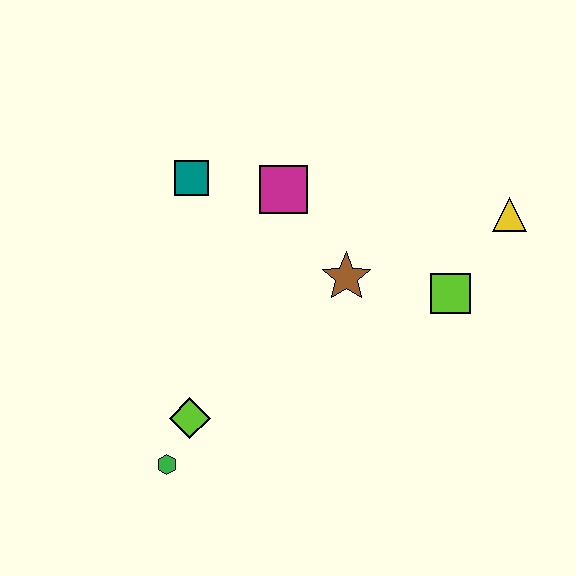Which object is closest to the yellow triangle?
The lime square is closest to the yellow triangle.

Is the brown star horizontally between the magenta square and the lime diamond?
No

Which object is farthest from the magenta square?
The green hexagon is farthest from the magenta square.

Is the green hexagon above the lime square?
No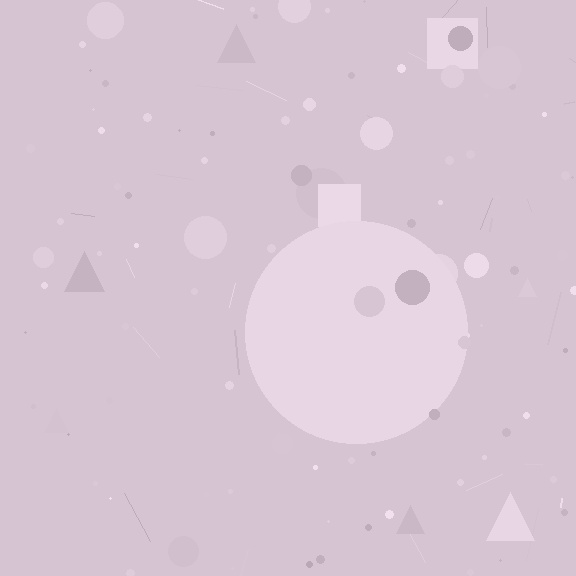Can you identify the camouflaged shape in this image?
The camouflaged shape is a circle.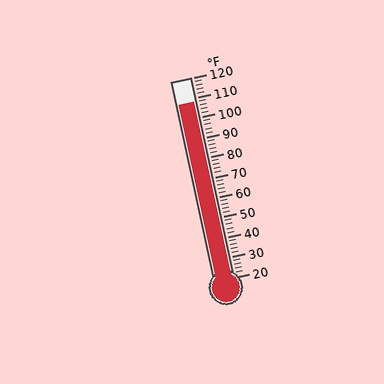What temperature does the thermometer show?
The thermometer shows approximately 108°F.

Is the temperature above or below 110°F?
The temperature is below 110°F.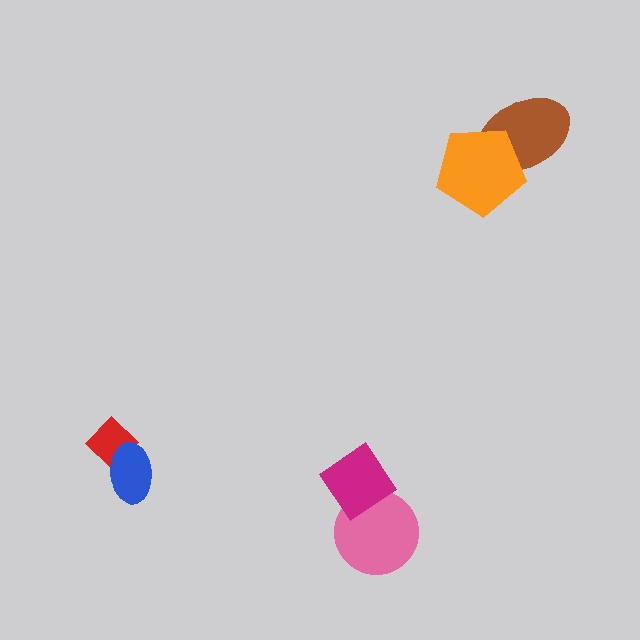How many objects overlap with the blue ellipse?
1 object overlaps with the blue ellipse.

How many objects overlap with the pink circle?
1 object overlaps with the pink circle.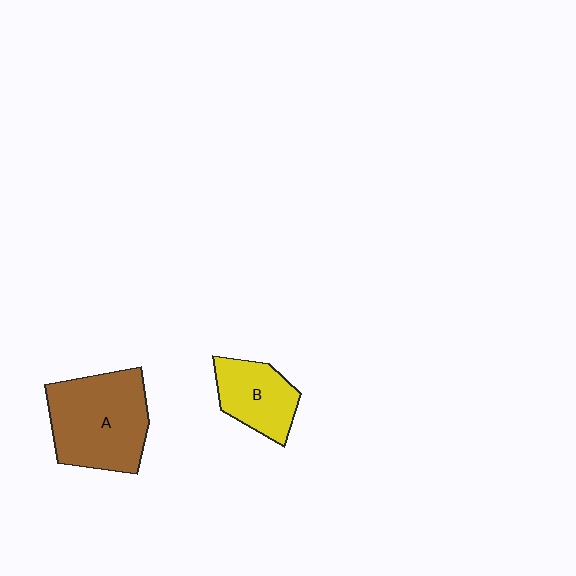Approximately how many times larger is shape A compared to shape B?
Approximately 1.7 times.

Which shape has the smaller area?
Shape B (yellow).